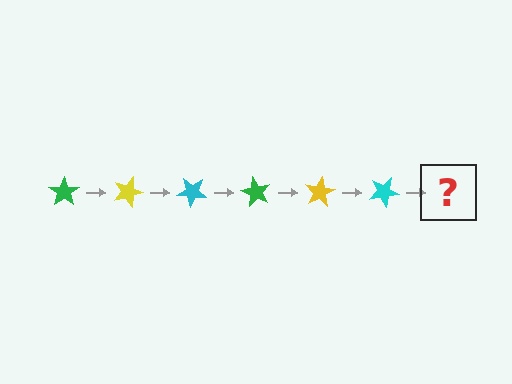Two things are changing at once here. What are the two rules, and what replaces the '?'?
The two rules are that it rotates 20 degrees each step and the color cycles through green, yellow, and cyan. The '?' should be a green star, rotated 120 degrees from the start.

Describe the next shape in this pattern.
It should be a green star, rotated 120 degrees from the start.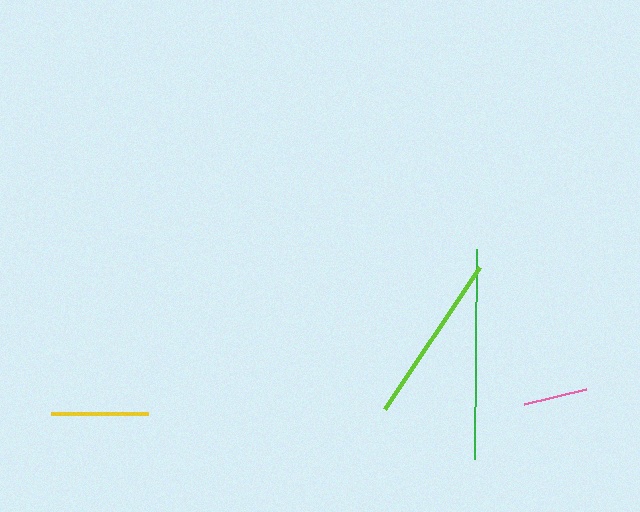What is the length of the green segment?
The green segment is approximately 210 pixels long.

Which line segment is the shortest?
The pink line is the shortest at approximately 63 pixels.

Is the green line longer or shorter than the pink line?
The green line is longer than the pink line.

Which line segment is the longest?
The green line is the longest at approximately 210 pixels.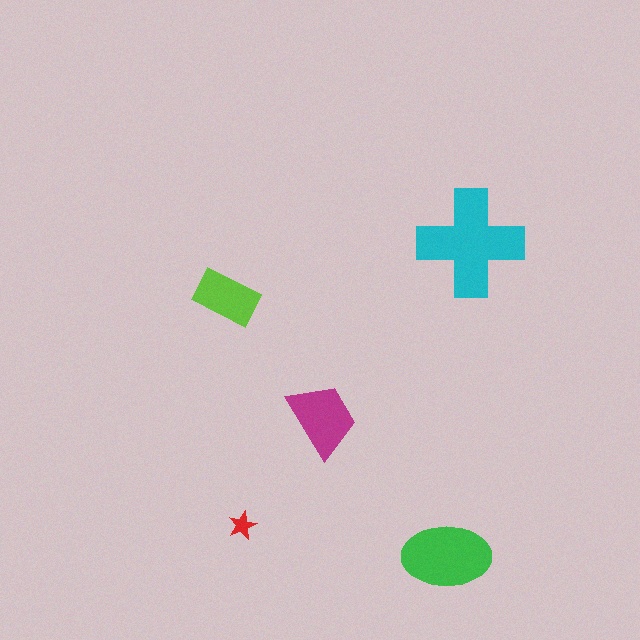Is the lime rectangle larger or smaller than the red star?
Larger.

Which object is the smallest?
The red star.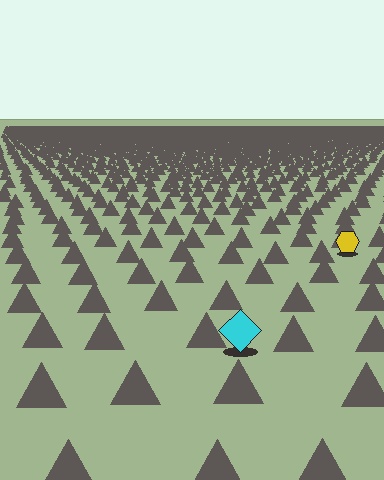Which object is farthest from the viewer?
The yellow hexagon is farthest from the viewer. It appears smaller and the ground texture around it is denser.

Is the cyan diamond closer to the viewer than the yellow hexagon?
Yes. The cyan diamond is closer — you can tell from the texture gradient: the ground texture is coarser near it.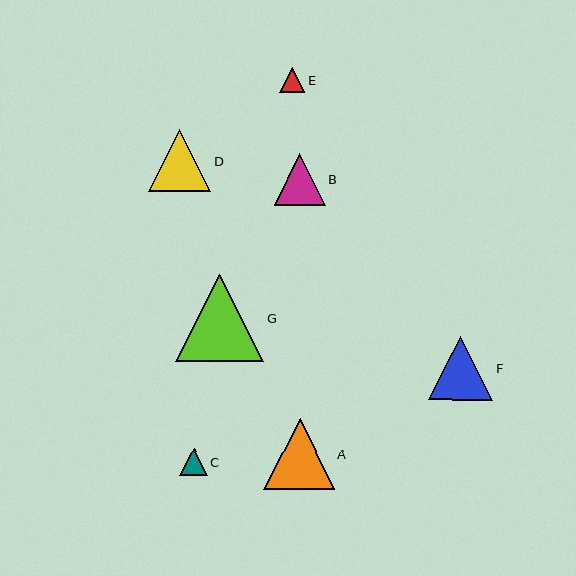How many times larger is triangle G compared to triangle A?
Triangle G is approximately 1.2 times the size of triangle A.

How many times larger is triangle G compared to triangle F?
Triangle G is approximately 1.4 times the size of triangle F.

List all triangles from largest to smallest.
From largest to smallest: G, A, F, D, B, C, E.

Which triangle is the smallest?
Triangle E is the smallest with a size of approximately 26 pixels.